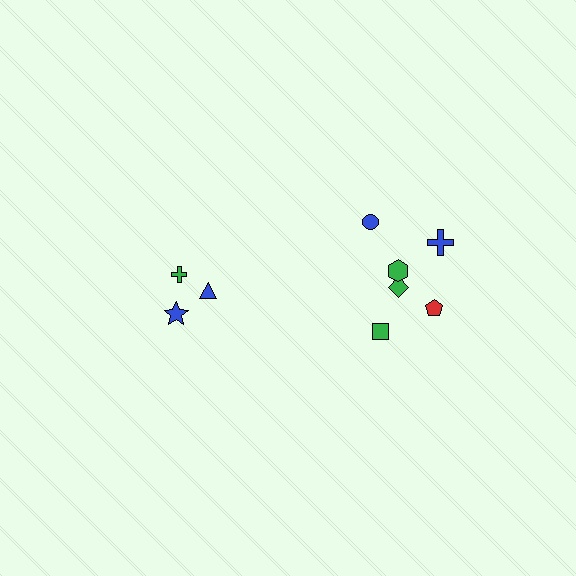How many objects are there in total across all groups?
There are 9 objects.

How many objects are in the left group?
There are 3 objects.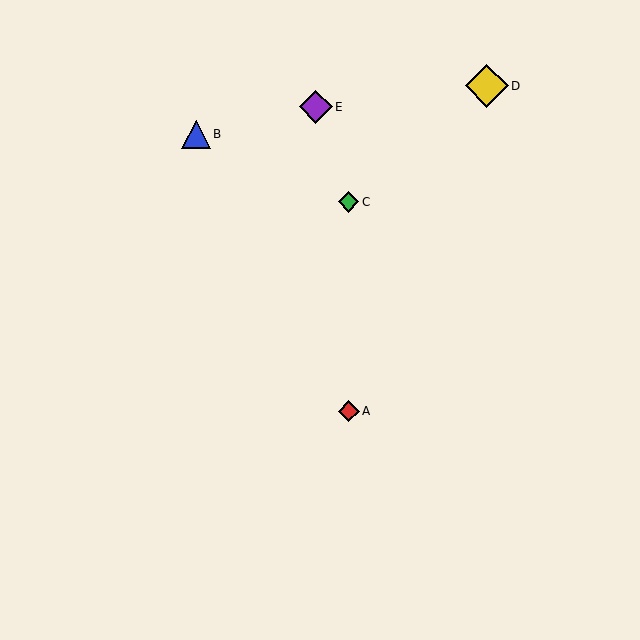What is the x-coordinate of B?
Object B is at x≈196.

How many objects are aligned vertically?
2 objects (A, C) are aligned vertically.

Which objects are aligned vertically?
Objects A, C are aligned vertically.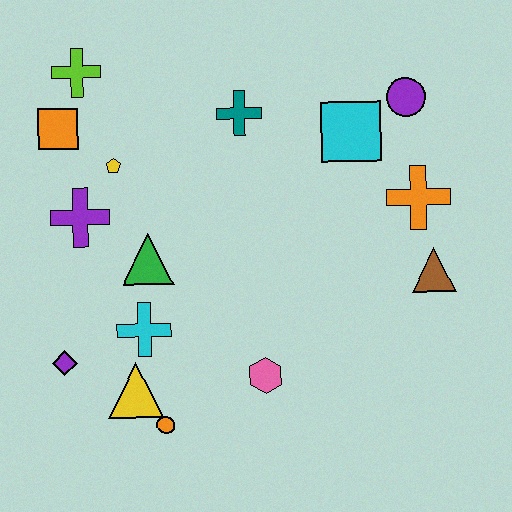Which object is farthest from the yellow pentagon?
The brown triangle is farthest from the yellow pentagon.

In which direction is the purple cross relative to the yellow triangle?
The purple cross is above the yellow triangle.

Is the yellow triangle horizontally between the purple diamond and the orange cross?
Yes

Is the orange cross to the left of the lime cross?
No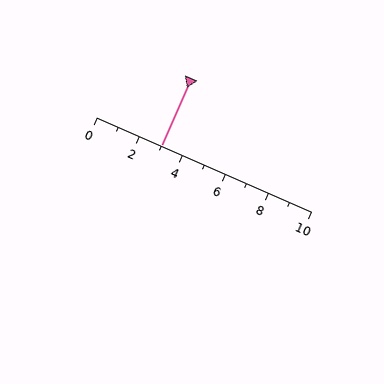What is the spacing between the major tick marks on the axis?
The major ticks are spaced 2 apart.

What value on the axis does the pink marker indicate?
The marker indicates approximately 3.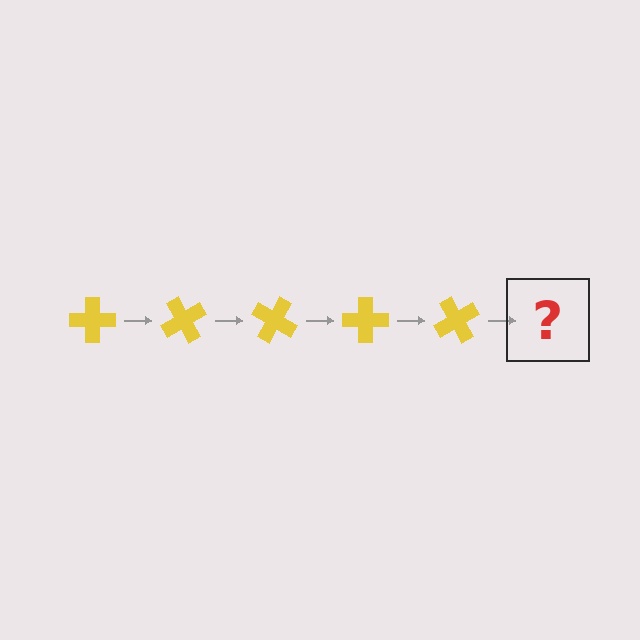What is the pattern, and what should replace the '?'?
The pattern is that the cross rotates 60 degrees each step. The '?' should be a yellow cross rotated 300 degrees.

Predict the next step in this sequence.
The next step is a yellow cross rotated 300 degrees.